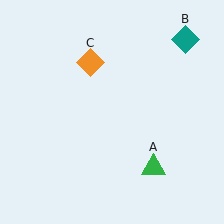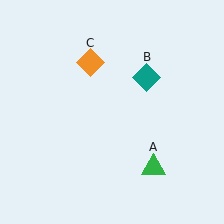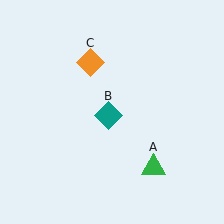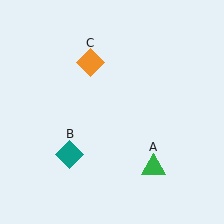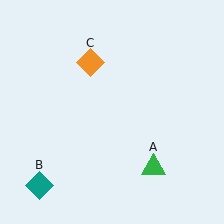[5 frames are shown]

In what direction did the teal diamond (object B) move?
The teal diamond (object B) moved down and to the left.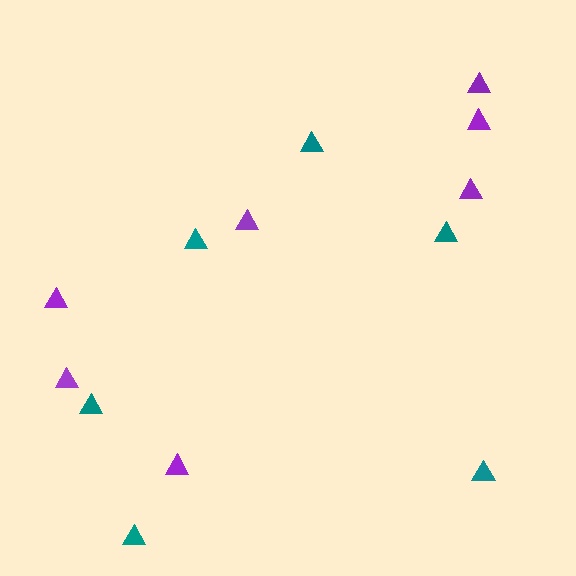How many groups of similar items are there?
There are 2 groups: one group of purple triangles (7) and one group of teal triangles (6).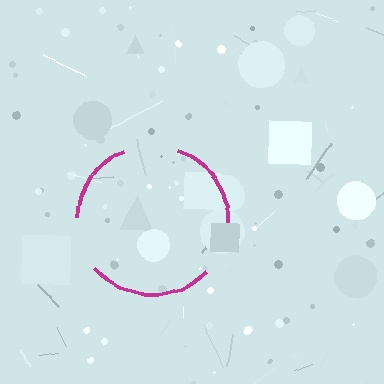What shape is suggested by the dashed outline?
The dashed outline suggests a circle.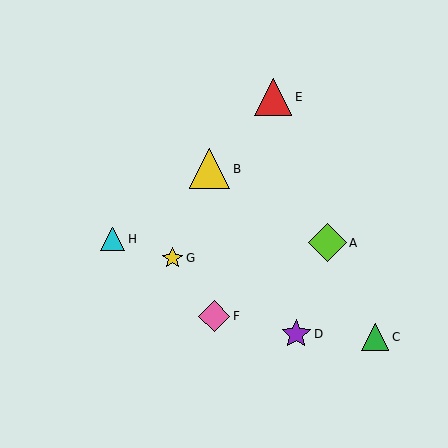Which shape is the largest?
The yellow triangle (labeled B) is the largest.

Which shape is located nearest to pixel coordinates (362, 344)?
The green triangle (labeled C) at (375, 337) is nearest to that location.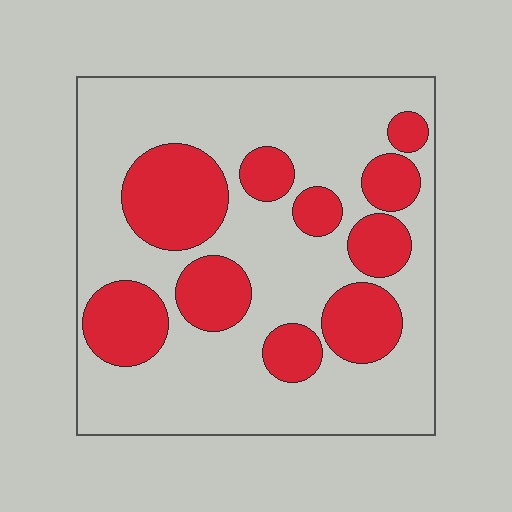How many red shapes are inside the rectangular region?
10.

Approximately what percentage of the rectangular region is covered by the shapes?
Approximately 30%.